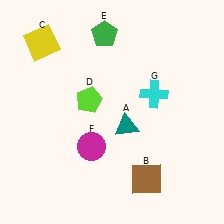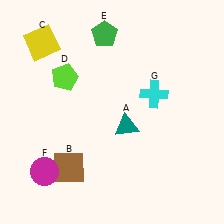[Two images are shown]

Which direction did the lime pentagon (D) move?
The lime pentagon (D) moved left.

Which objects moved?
The objects that moved are: the brown square (B), the lime pentagon (D), the magenta circle (F).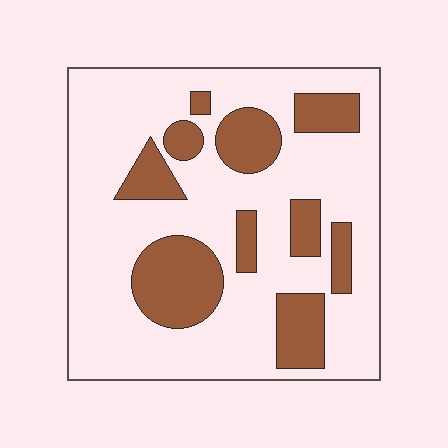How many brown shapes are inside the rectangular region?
10.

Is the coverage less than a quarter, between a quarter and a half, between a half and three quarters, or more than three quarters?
Between a quarter and a half.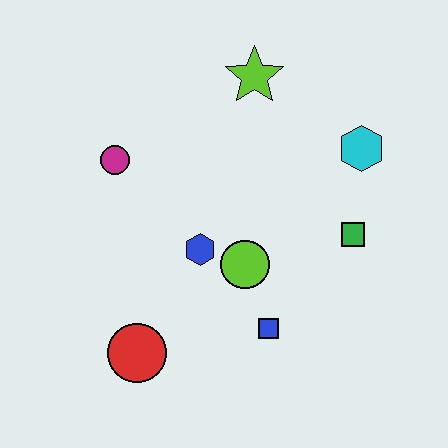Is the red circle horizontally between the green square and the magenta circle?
Yes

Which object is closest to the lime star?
The cyan hexagon is closest to the lime star.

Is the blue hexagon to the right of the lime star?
No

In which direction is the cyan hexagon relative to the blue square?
The cyan hexagon is above the blue square.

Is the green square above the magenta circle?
No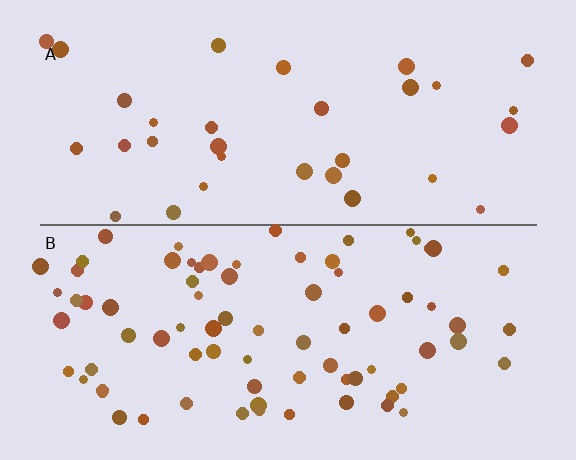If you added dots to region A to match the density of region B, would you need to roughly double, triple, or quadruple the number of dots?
Approximately double.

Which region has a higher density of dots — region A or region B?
B (the bottom).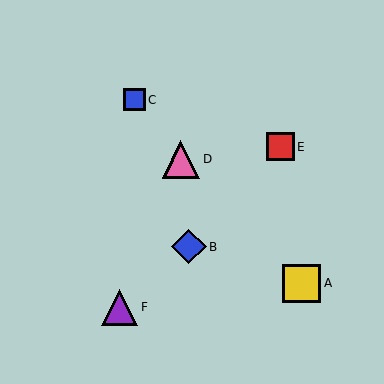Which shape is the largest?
The yellow square (labeled A) is the largest.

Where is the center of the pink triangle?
The center of the pink triangle is at (181, 159).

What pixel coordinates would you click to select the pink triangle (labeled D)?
Click at (181, 159) to select the pink triangle D.